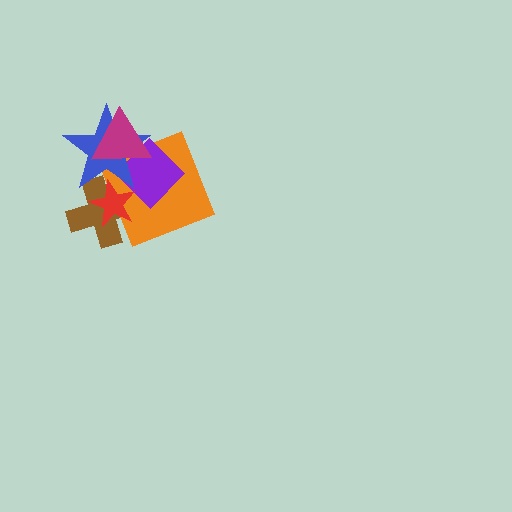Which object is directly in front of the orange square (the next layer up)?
The purple diamond is directly in front of the orange square.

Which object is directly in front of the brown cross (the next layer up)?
The orange square is directly in front of the brown cross.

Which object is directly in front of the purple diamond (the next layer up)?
The red star is directly in front of the purple diamond.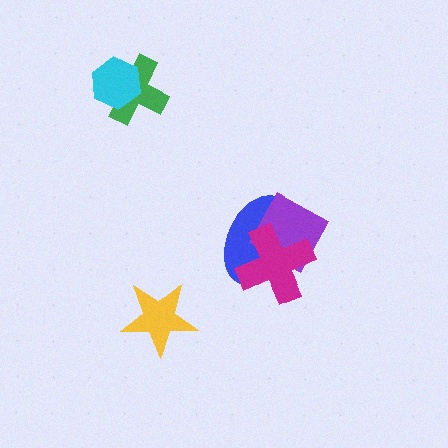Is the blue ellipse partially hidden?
Yes, it is partially covered by another shape.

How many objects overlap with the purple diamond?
2 objects overlap with the purple diamond.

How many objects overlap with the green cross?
1 object overlaps with the green cross.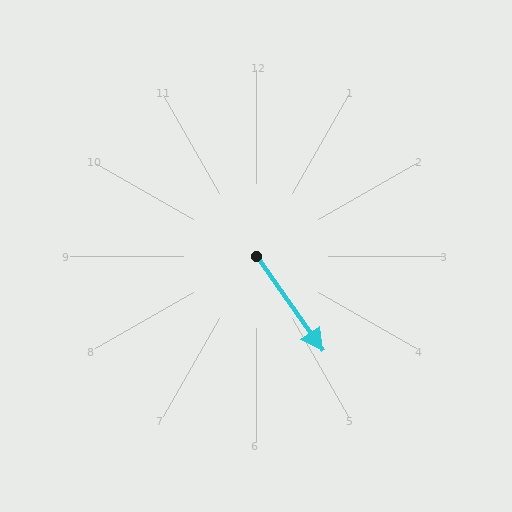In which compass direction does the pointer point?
Southeast.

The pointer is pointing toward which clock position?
Roughly 5 o'clock.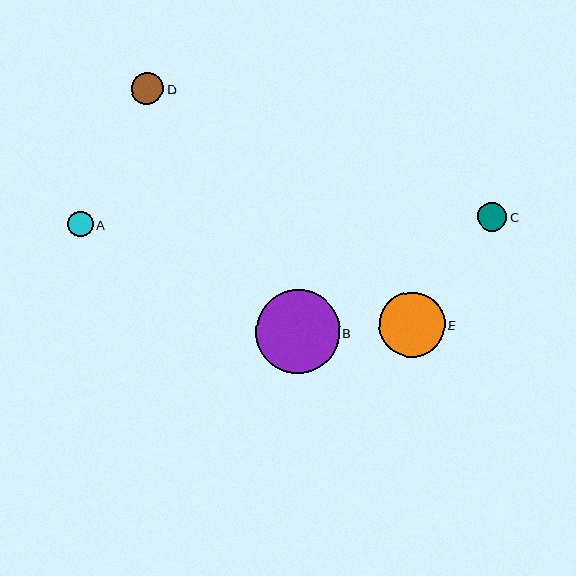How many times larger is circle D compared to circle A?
Circle D is approximately 1.3 times the size of circle A.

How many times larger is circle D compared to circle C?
Circle D is approximately 1.1 times the size of circle C.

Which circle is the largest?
Circle B is the largest with a size of approximately 84 pixels.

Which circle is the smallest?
Circle A is the smallest with a size of approximately 26 pixels.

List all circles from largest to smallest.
From largest to smallest: B, E, D, C, A.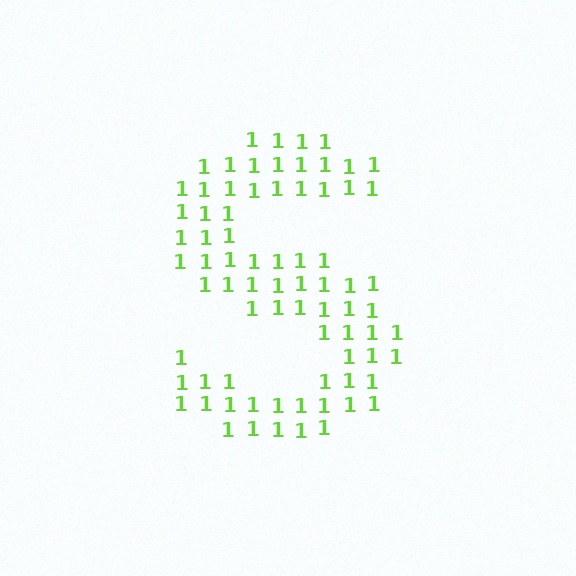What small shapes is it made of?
It is made of small digit 1's.